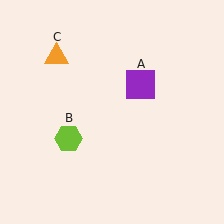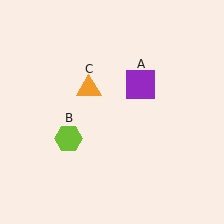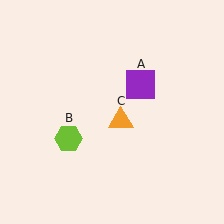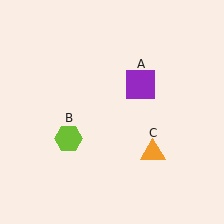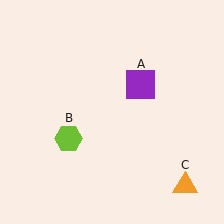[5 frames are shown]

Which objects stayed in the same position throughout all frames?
Purple square (object A) and lime hexagon (object B) remained stationary.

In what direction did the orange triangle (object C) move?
The orange triangle (object C) moved down and to the right.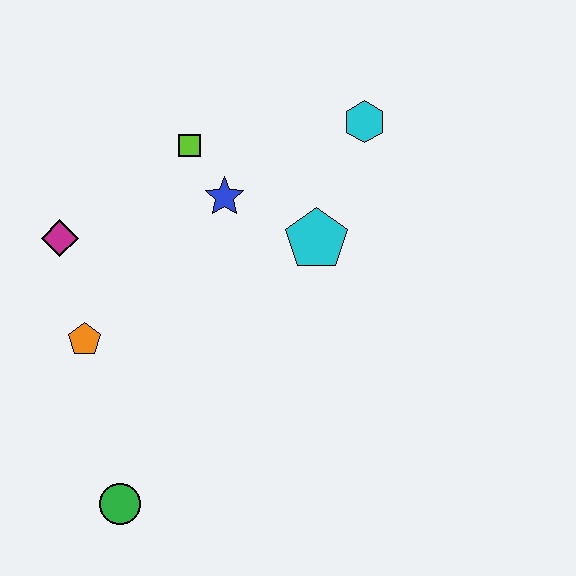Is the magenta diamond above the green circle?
Yes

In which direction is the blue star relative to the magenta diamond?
The blue star is to the right of the magenta diamond.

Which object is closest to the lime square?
The blue star is closest to the lime square.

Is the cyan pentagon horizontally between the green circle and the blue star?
No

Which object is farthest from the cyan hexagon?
The green circle is farthest from the cyan hexagon.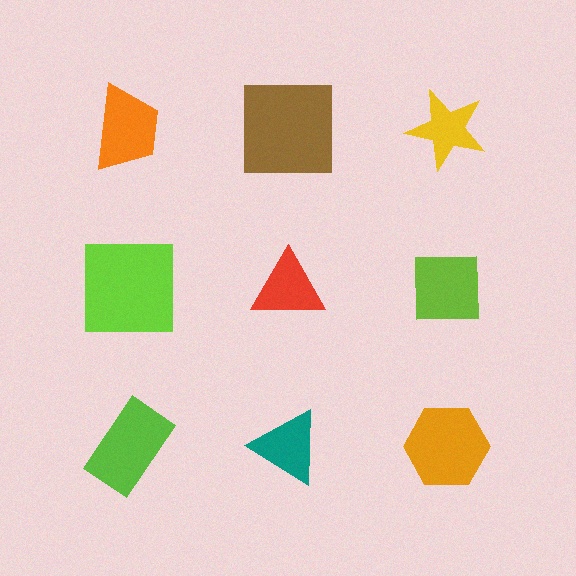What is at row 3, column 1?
A lime rectangle.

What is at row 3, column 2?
A teal triangle.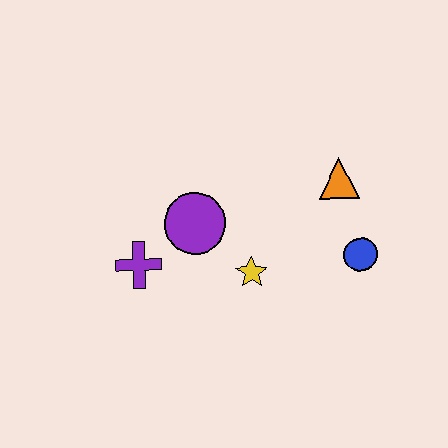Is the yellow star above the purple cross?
No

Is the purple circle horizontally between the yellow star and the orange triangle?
No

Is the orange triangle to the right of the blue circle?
No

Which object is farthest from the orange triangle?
The purple cross is farthest from the orange triangle.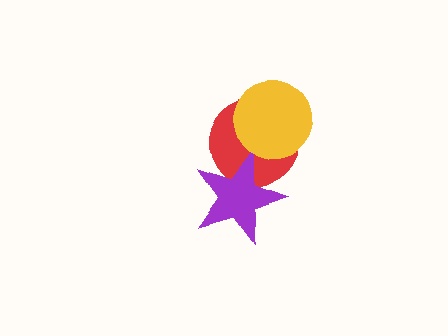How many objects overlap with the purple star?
1 object overlaps with the purple star.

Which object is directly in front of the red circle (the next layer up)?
The purple star is directly in front of the red circle.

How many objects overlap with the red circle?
2 objects overlap with the red circle.